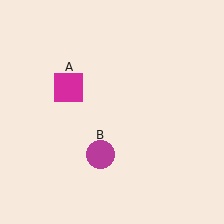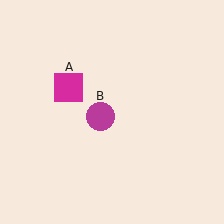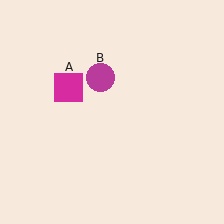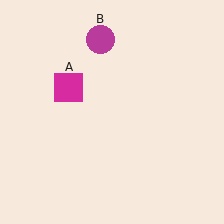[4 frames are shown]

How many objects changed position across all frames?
1 object changed position: magenta circle (object B).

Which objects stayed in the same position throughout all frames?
Magenta square (object A) remained stationary.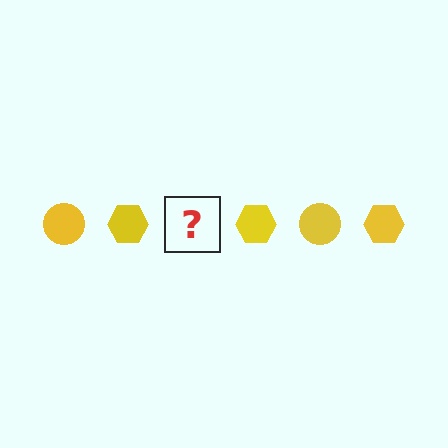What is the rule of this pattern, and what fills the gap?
The rule is that the pattern cycles through circle, hexagon shapes in yellow. The gap should be filled with a yellow circle.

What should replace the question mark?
The question mark should be replaced with a yellow circle.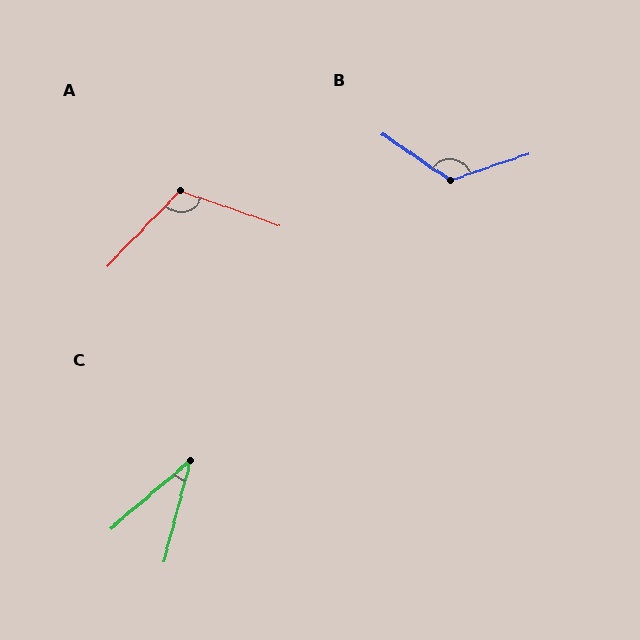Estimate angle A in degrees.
Approximately 115 degrees.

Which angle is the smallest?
C, at approximately 34 degrees.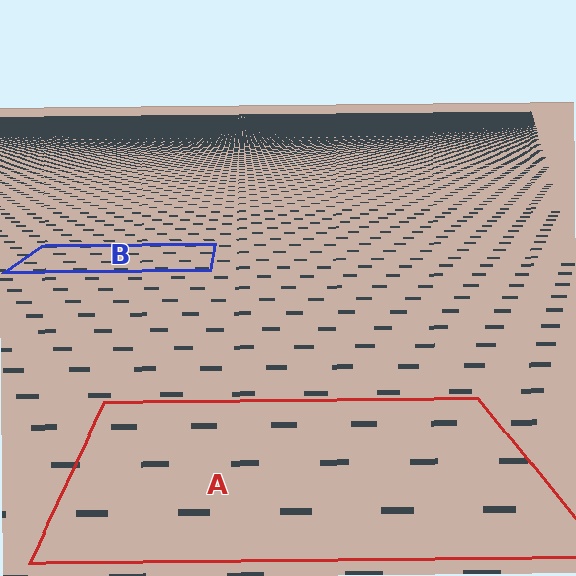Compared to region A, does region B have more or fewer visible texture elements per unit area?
Region B has more texture elements per unit area — they are packed more densely because it is farther away.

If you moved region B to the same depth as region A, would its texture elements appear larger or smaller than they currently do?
They would appear larger. At a closer depth, the same texture elements are projected at a bigger on-screen size.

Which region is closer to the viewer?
Region A is closer. The texture elements there are larger and more spread out.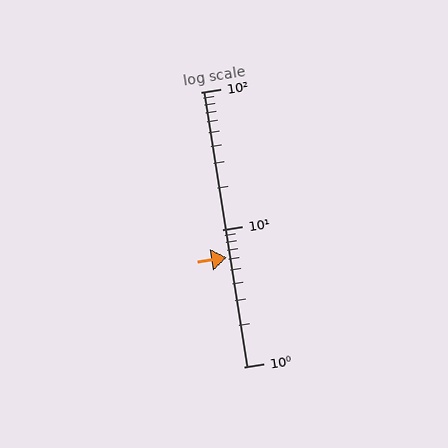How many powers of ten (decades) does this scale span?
The scale spans 2 decades, from 1 to 100.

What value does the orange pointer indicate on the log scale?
The pointer indicates approximately 6.2.